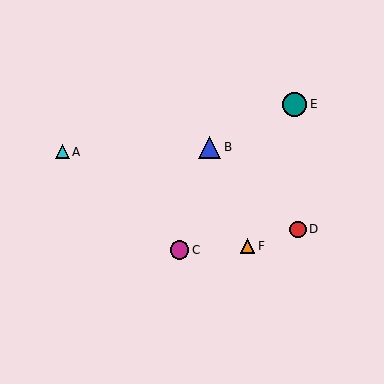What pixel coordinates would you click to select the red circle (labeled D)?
Click at (298, 229) to select the red circle D.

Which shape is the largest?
The teal circle (labeled E) is the largest.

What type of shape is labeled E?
Shape E is a teal circle.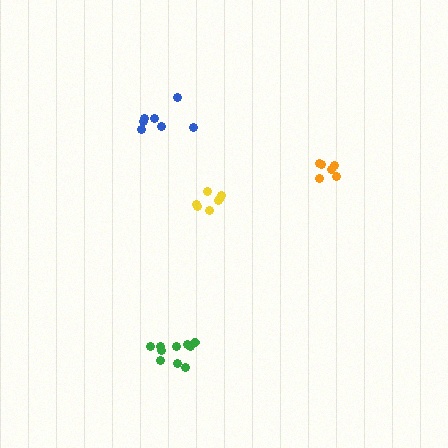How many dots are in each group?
Group 1: 7 dots, Group 2: 6 dots, Group 3: 11 dots, Group 4: 7 dots (31 total).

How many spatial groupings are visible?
There are 4 spatial groupings.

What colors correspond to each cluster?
The clusters are colored: yellow, orange, green, blue.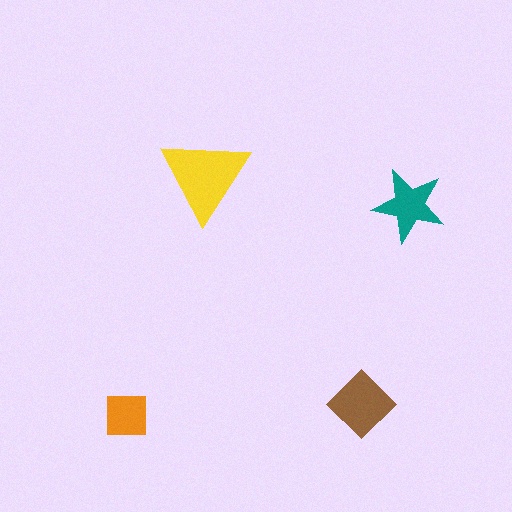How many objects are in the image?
There are 4 objects in the image.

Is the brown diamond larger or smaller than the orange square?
Larger.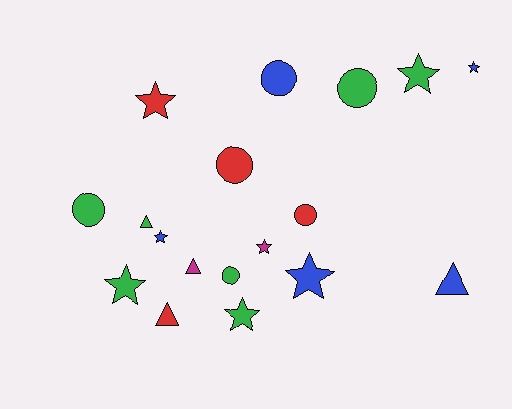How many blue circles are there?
There is 1 blue circle.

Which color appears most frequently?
Green, with 7 objects.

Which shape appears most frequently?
Star, with 8 objects.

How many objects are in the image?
There are 18 objects.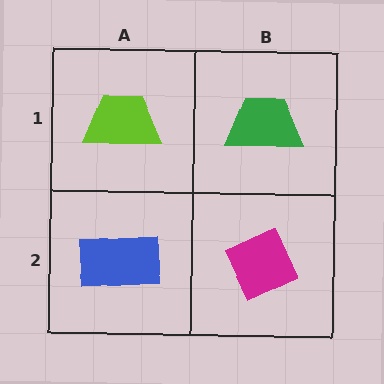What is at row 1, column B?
A green trapezoid.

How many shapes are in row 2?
2 shapes.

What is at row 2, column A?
A blue rectangle.